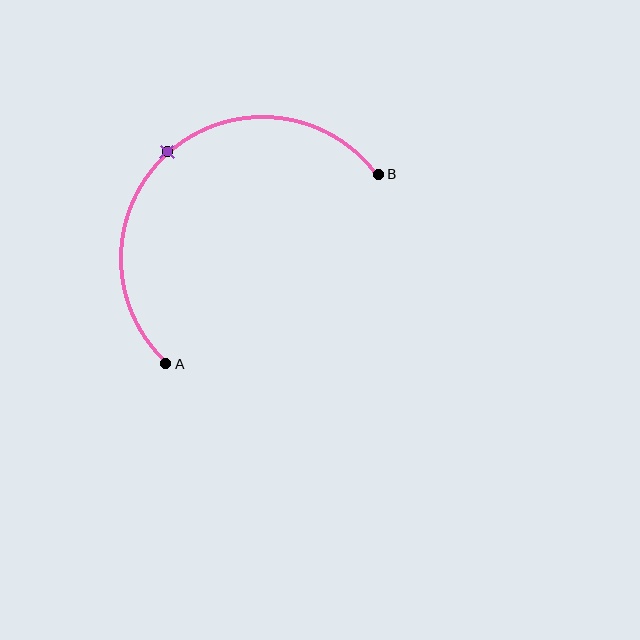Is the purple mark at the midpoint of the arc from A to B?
Yes. The purple mark lies on the arc at equal arc-length from both A and B — it is the arc midpoint.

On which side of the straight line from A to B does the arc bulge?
The arc bulges above and to the left of the straight line connecting A and B.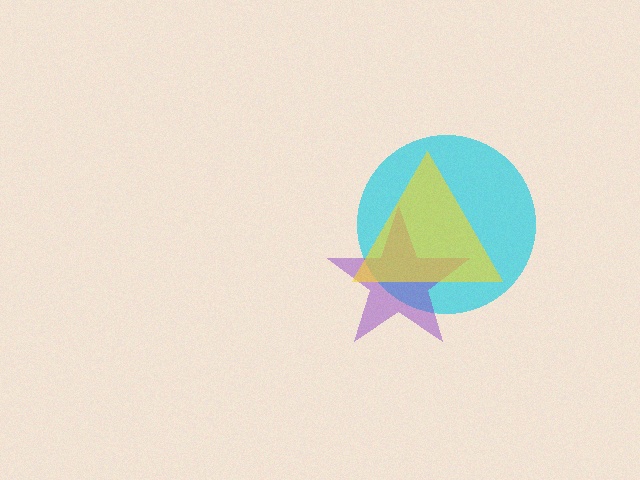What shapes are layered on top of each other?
The layered shapes are: a cyan circle, a purple star, a yellow triangle.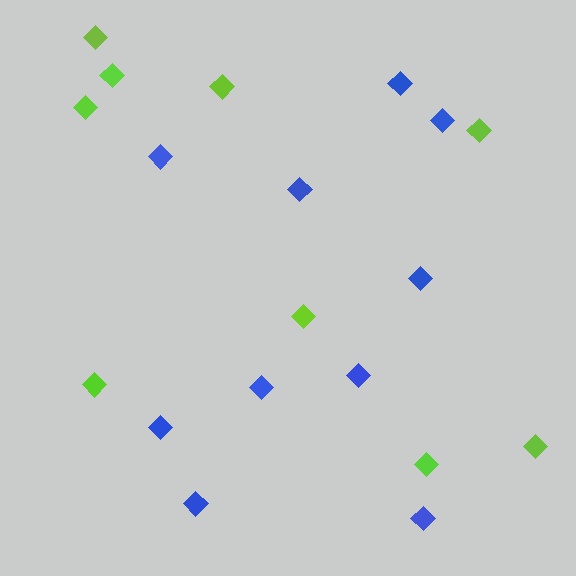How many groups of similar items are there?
There are 2 groups: one group of lime diamonds (9) and one group of blue diamonds (10).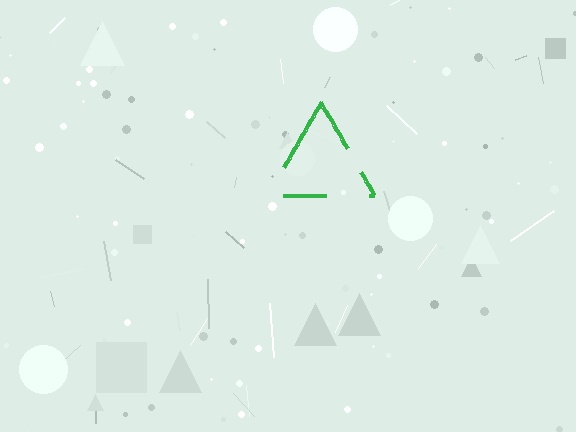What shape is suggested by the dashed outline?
The dashed outline suggests a triangle.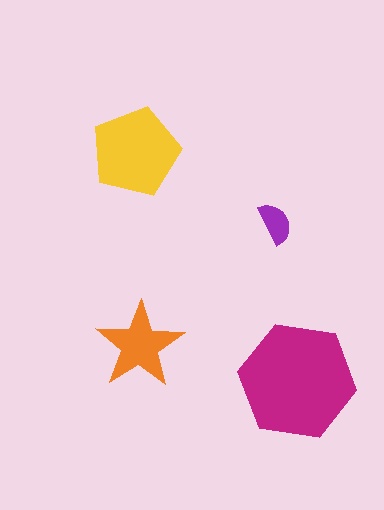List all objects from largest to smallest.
The magenta hexagon, the yellow pentagon, the orange star, the purple semicircle.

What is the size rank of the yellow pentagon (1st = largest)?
2nd.